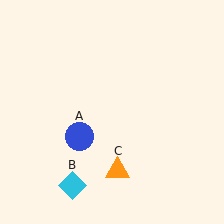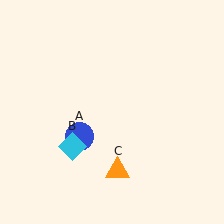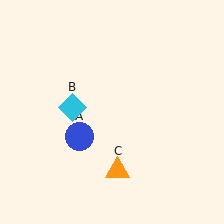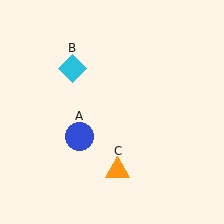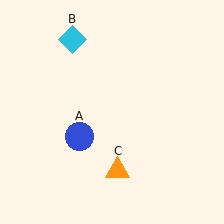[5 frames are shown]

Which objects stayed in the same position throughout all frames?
Blue circle (object A) and orange triangle (object C) remained stationary.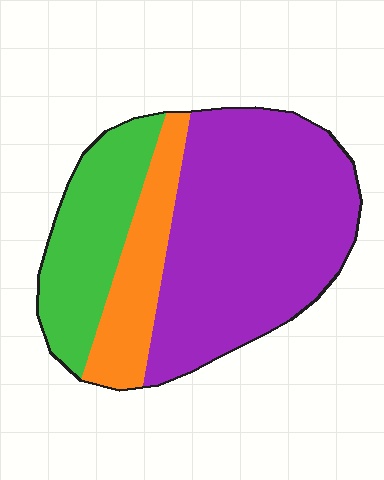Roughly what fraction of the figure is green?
Green takes up about one quarter (1/4) of the figure.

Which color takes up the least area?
Orange, at roughly 20%.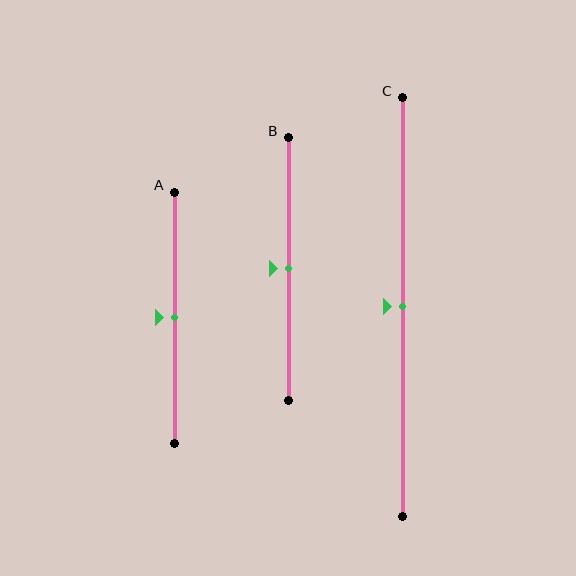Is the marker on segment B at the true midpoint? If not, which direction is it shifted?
Yes, the marker on segment B is at the true midpoint.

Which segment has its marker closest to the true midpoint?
Segment A has its marker closest to the true midpoint.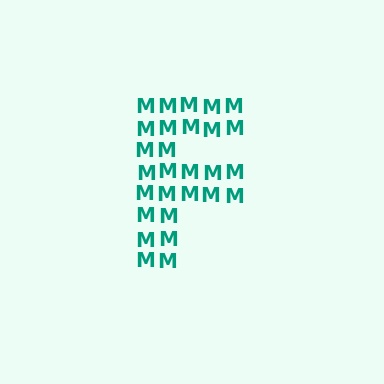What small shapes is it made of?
It is made of small letter M's.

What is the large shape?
The large shape is the letter F.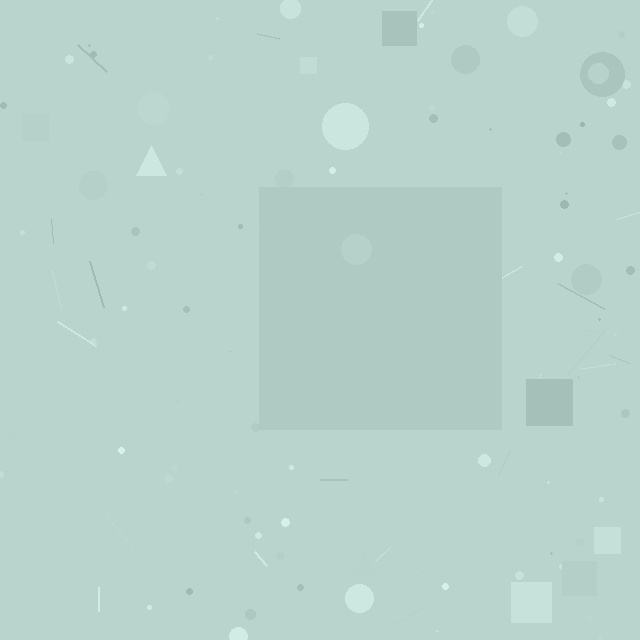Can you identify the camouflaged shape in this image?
The camouflaged shape is a square.